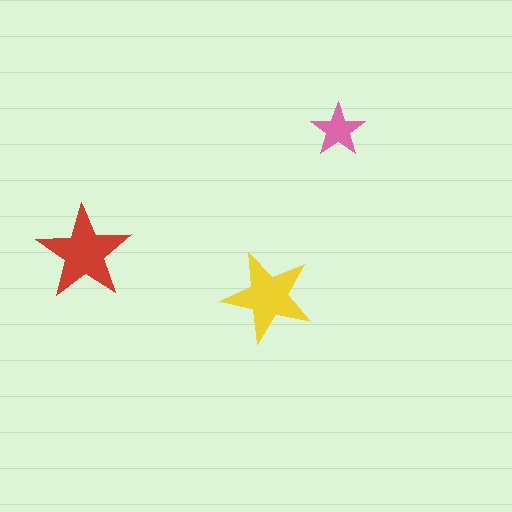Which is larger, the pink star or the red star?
The red one.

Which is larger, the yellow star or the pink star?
The yellow one.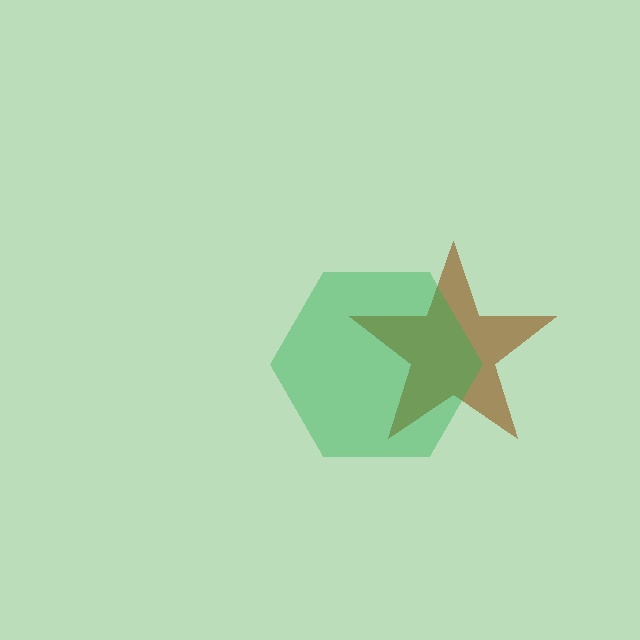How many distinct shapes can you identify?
There are 2 distinct shapes: a brown star, a green hexagon.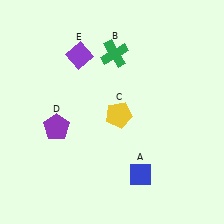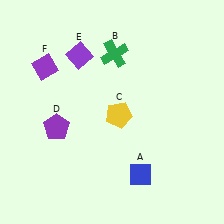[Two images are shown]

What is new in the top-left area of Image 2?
A purple diamond (F) was added in the top-left area of Image 2.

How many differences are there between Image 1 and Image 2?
There is 1 difference between the two images.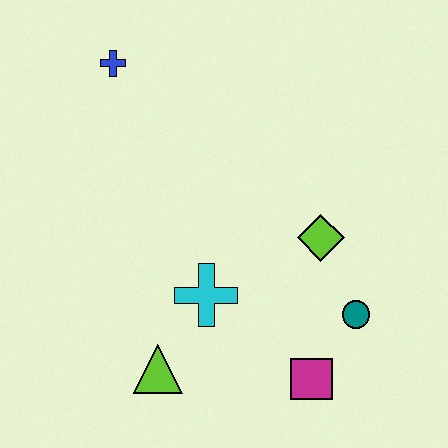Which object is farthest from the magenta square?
The blue cross is farthest from the magenta square.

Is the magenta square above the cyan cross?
No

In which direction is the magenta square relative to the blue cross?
The magenta square is below the blue cross.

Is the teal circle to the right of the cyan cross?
Yes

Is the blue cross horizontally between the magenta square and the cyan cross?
No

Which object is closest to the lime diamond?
The teal circle is closest to the lime diamond.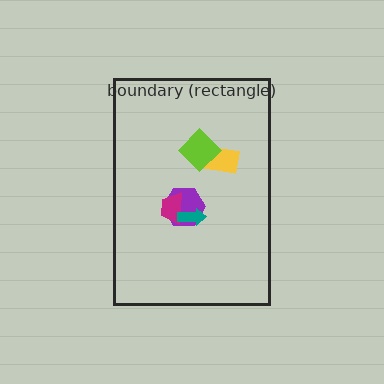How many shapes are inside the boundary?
5 inside, 0 outside.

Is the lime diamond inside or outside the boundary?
Inside.